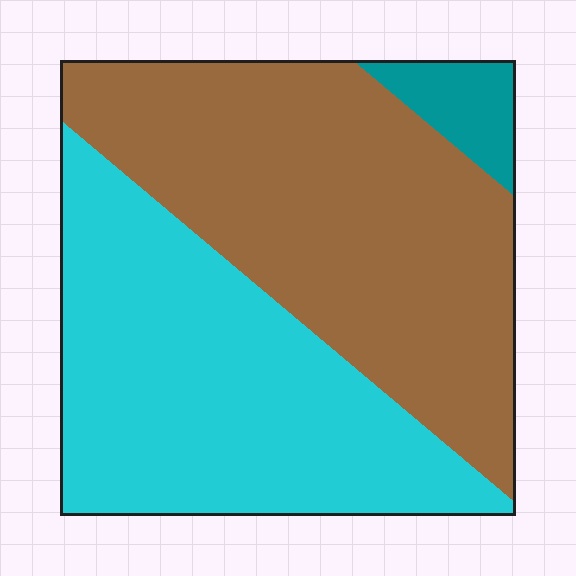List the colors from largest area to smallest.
From largest to smallest: brown, cyan, teal.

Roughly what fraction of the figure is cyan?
Cyan covers roughly 45% of the figure.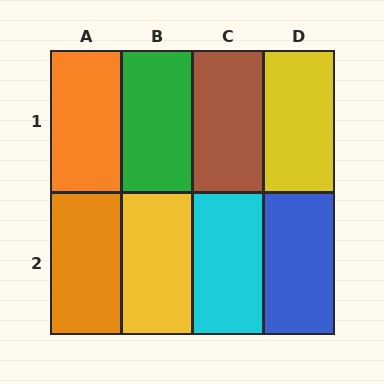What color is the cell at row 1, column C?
Brown.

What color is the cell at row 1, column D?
Yellow.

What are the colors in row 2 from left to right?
Orange, yellow, cyan, blue.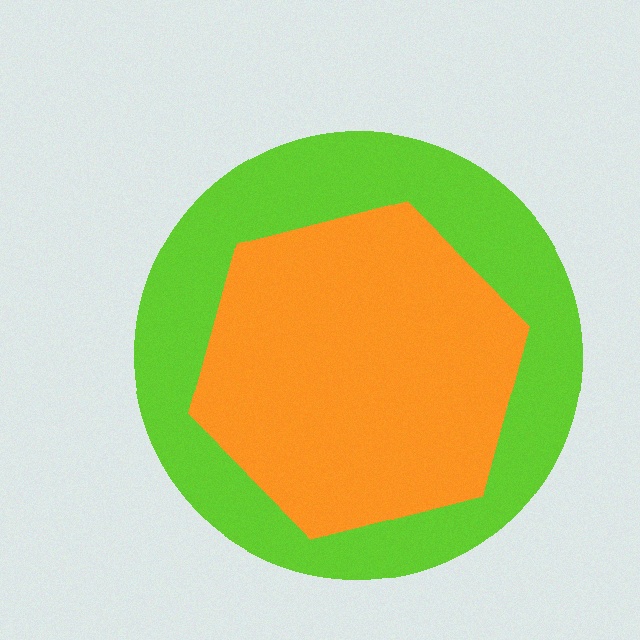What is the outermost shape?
The lime circle.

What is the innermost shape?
The orange hexagon.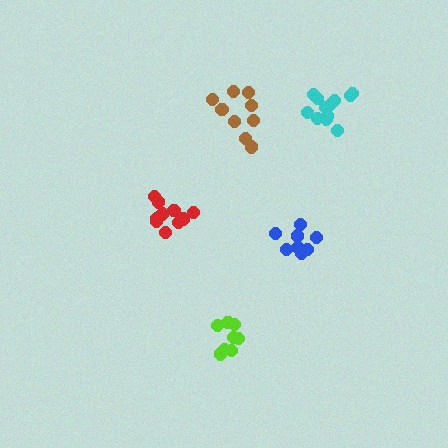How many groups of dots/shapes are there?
There are 5 groups.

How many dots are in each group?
Group 1: 9 dots, Group 2: 10 dots, Group 3: 12 dots, Group 4: 8 dots, Group 5: 8 dots (47 total).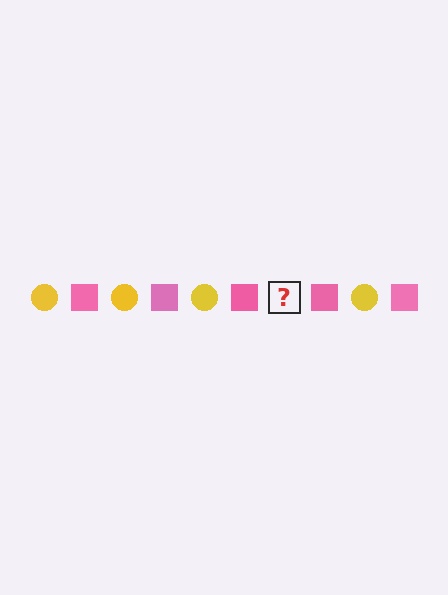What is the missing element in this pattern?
The missing element is a yellow circle.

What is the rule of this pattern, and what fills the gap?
The rule is that the pattern alternates between yellow circle and pink square. The gap should be filled with a yellow circle.